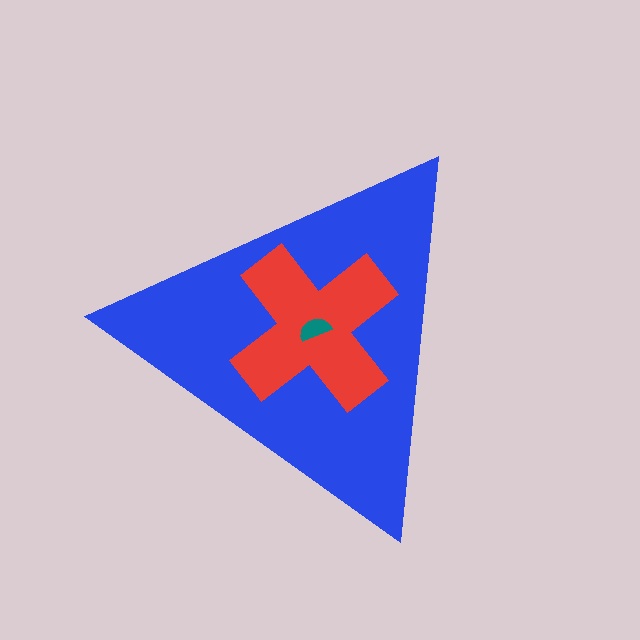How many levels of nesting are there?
3.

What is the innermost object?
The teal semicircle.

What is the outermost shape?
The blue triangle.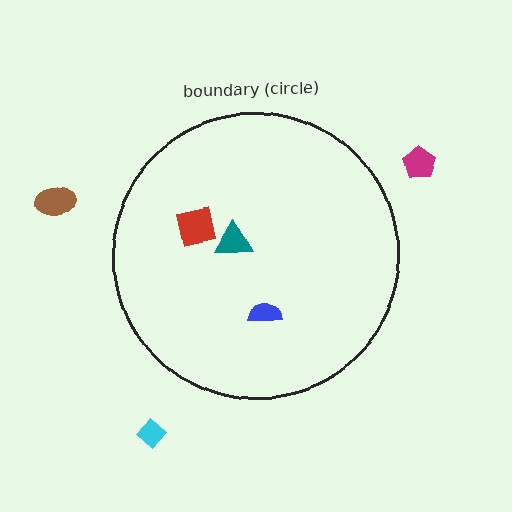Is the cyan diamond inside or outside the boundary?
Outside.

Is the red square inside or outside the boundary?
Inside.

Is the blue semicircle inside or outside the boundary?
Inside.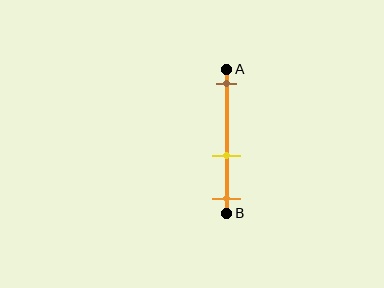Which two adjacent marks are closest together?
The yellow and orange marks are the closest adjacent pair.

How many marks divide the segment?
There are 3 marks dividing the segment.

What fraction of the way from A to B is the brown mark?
The brown mark is approximately 10% (0.1) of the way from A to B.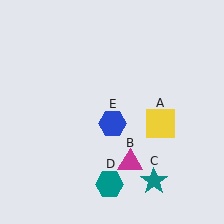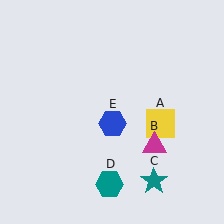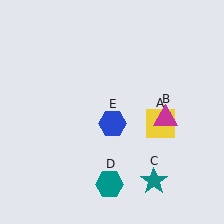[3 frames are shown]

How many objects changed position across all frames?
1 object changed position: magenta triangle (object B).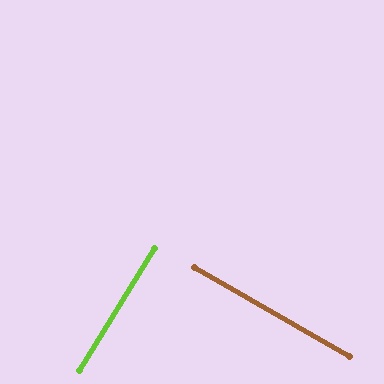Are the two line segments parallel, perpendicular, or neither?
Perpendicular — they meet at approximately 88°.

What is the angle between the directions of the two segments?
Approximately 88 degrees.